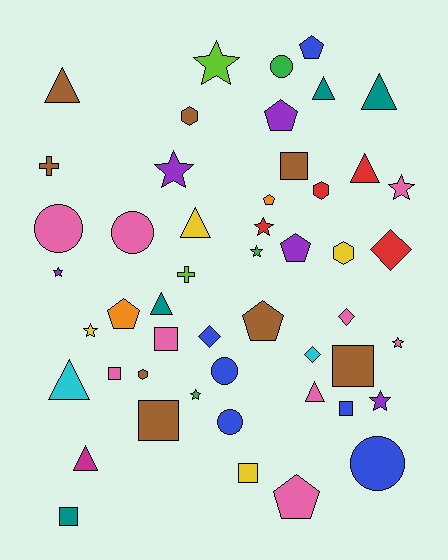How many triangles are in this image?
There are 9 triangles.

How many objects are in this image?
There are 50 objects.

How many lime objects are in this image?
There are 2 lime objects.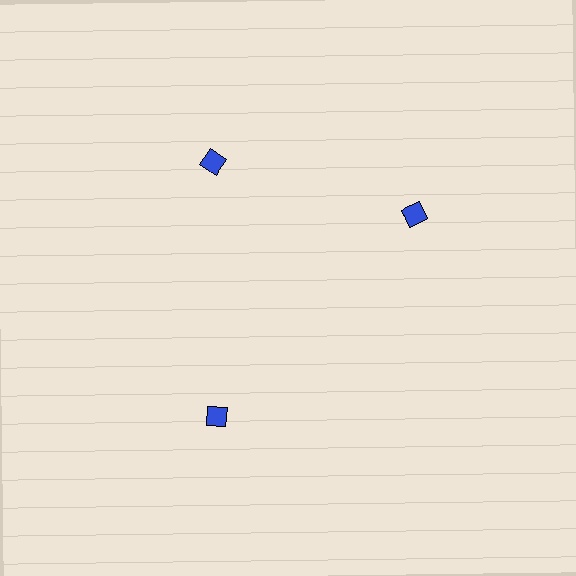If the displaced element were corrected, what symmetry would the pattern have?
It would have 3-fold rotational symmetry — the pattern would map onto itself every 120 degrees.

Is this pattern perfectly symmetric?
No. The 3 blue squares are arranged in a ring, but one element near the 3 o'clock position is rotated out of alignment along the ring, breaking the 3-fold rotational symmetry.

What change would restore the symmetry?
The symmetry would be restored by rotating it back into even spacing with its neighbors so that all 3 squares sit at equal angles and equal distance from the center.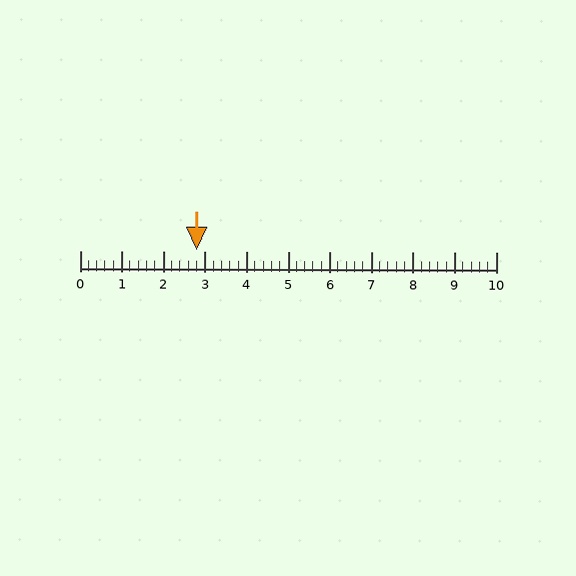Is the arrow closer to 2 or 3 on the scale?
The arrow is closer to 3.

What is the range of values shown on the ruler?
The ruler shows values from 0 to 10.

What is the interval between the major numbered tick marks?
The major tick marks are spaced 1 units apart.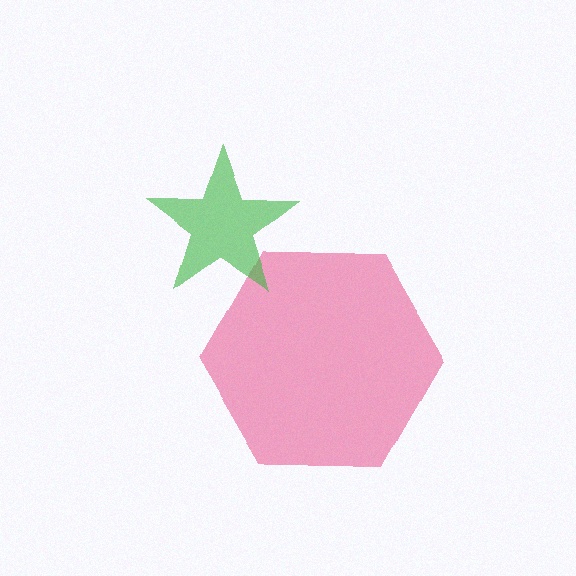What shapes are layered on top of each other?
The layered shapes are: a pink hexagon, a green star.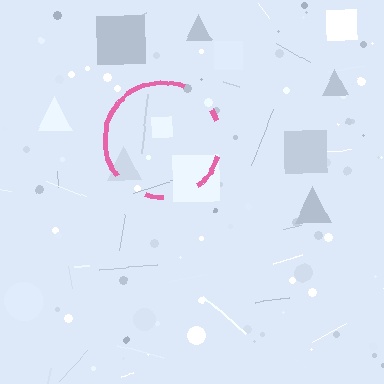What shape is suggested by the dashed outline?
The dashed outline suggests a circle.